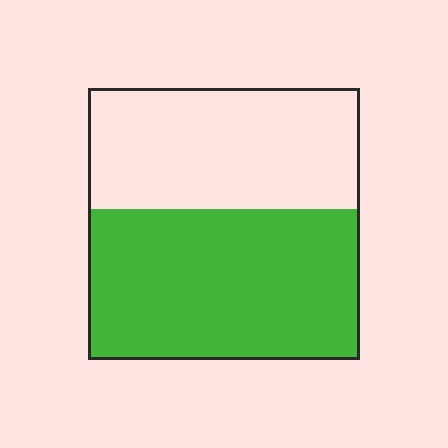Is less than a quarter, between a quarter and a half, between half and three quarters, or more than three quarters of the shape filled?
Between half and three quarters.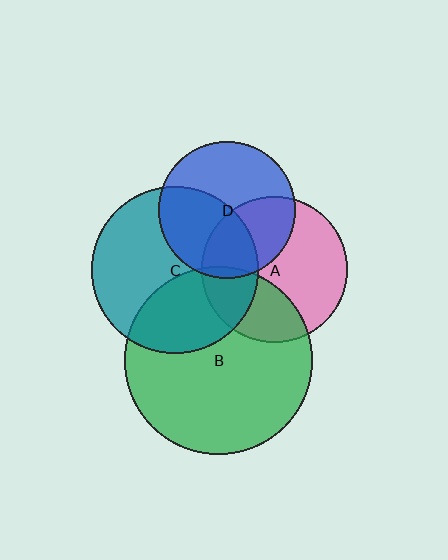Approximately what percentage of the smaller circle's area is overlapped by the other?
Approximately 30%.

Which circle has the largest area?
Circle B (green).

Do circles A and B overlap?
Yes.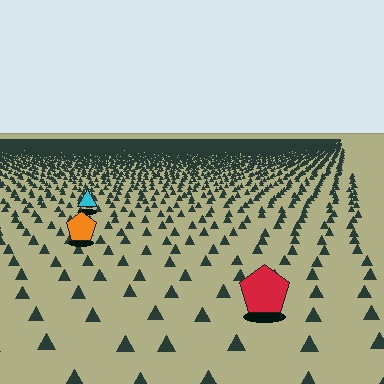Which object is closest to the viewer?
The red pentagon is closest. The texture marks near it are larger and more spread out.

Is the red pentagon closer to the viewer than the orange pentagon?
Yes. The red pentagon is closer — you can tell from the texture gradient: the ground texture is coarser near it.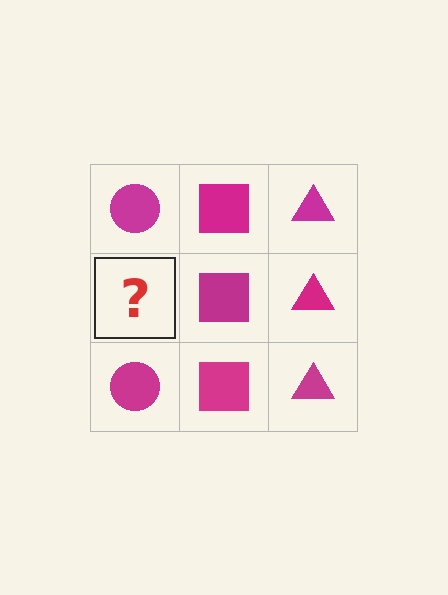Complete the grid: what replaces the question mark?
The question mark should be replaced with a magenta circle.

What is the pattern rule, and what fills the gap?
The rule is that each column has a consistent shape. The gap should be filled with a magenta circle.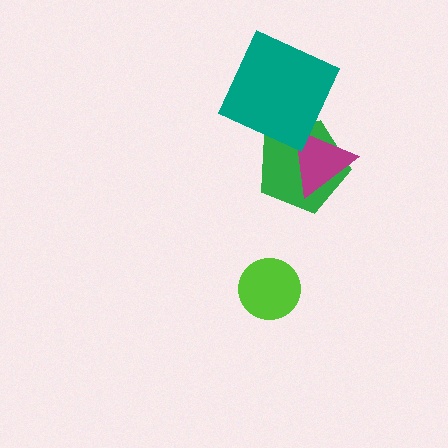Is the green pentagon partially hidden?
Yes, it is partially covered by another shape.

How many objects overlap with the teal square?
1 object overlaps with the teal square.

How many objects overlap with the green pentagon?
2 objects overlap with the green pentagon.